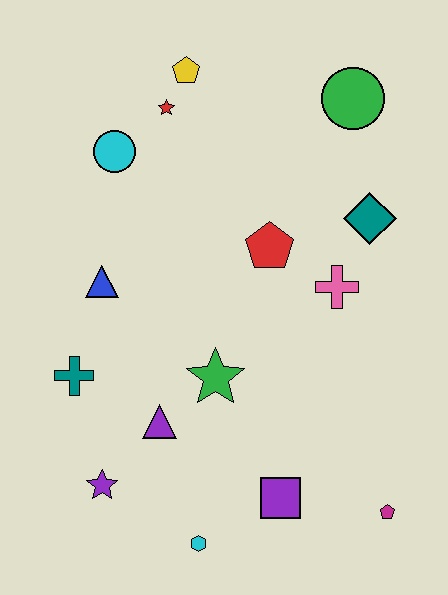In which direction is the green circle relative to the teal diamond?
The green circle is above the teal diamond.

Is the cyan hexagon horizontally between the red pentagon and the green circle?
No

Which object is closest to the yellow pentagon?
The red star is closest to the yellow pentagon.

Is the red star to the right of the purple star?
Yes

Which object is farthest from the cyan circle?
The magenta pentagon is farthest from the cyan circle.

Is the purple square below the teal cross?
Yes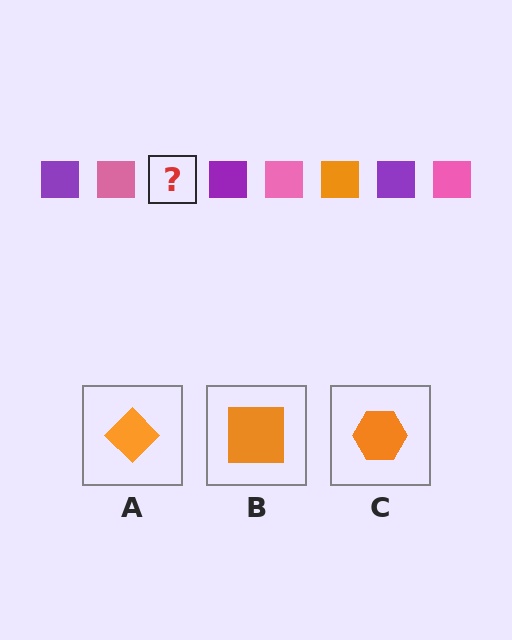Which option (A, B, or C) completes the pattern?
B.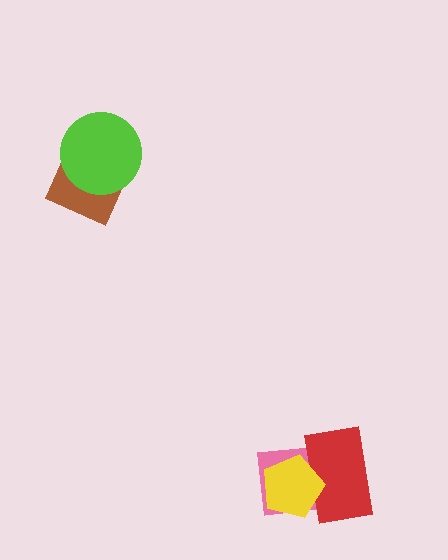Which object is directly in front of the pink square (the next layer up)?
The red rectangle is directly in front of the pink square.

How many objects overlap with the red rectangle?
2 objects overlap with the red rectangle.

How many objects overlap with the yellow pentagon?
2 objects overlap with the yellow pentagon.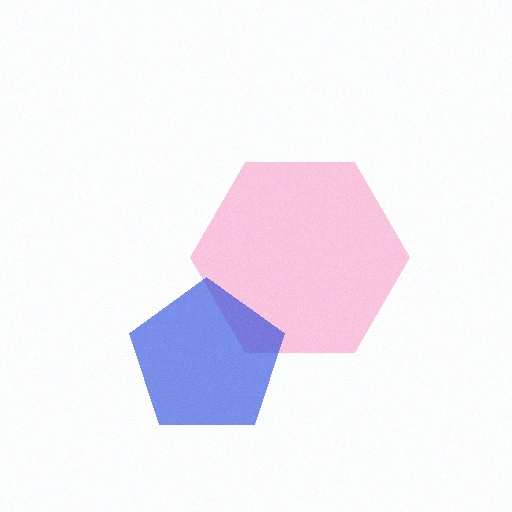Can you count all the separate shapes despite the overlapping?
Yes, there are 2 separate shapes.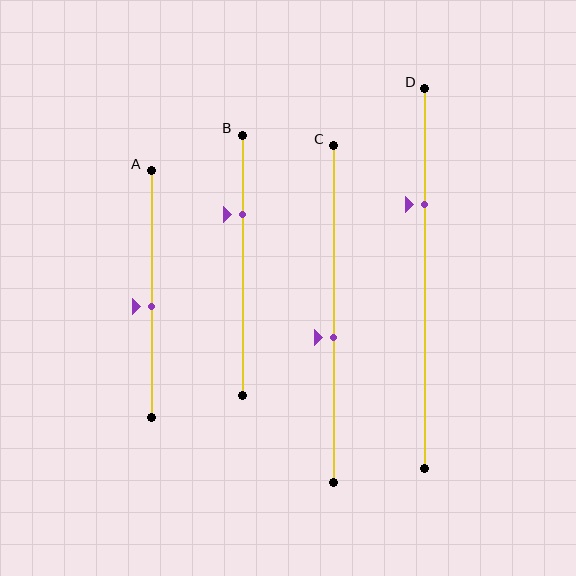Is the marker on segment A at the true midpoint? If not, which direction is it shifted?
No, the marker on segment A is shifted downward by about 5% of the segment length.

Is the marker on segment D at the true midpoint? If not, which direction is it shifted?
No, the marker on segment D is shifted upward by about 20% of the segment length.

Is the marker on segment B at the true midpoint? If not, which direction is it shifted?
No, the marker on segment B is shifted upward by about 20% of the segment length.